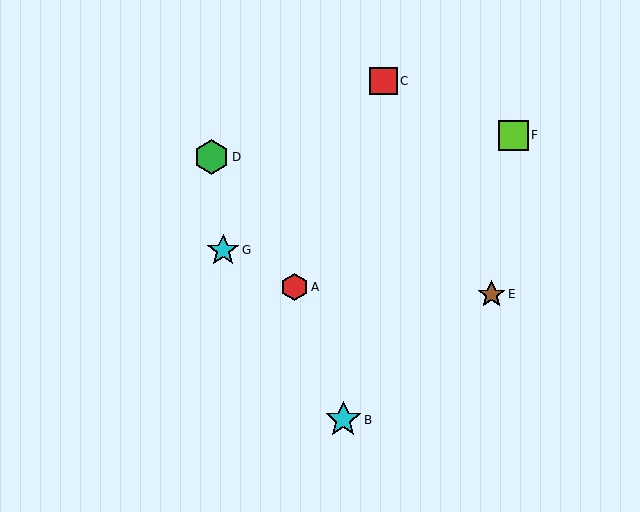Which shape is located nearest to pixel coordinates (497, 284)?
The brown star (labeled E) at (492, 294) is nearest to that location.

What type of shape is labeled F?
Shape F is a lime square.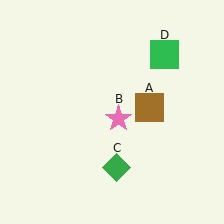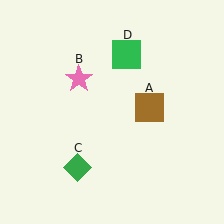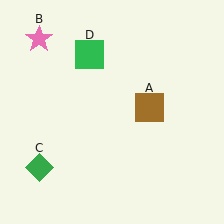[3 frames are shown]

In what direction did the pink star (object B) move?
The pink star (object B) moved up and to the left.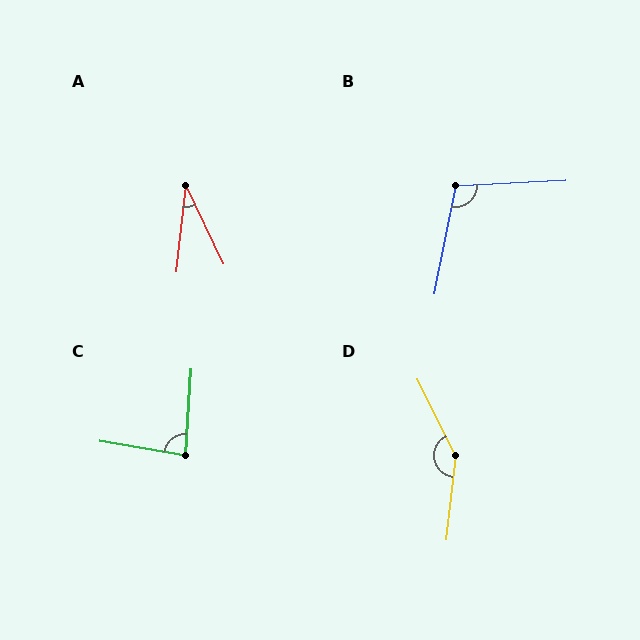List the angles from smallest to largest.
A (32°), C (84°), B (104°), D (148°).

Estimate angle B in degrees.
Approximately 104 degrees.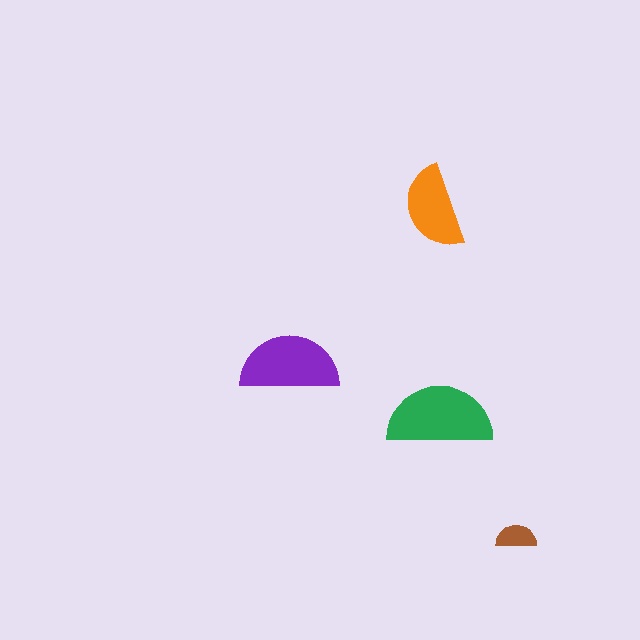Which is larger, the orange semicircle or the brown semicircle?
The orange one.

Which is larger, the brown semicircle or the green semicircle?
The green one.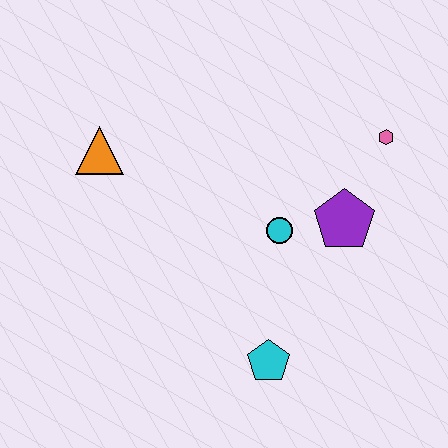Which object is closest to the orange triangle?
The cyan circle is closest to the orange triangle.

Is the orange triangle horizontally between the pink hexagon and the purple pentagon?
No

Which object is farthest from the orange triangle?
The pink hexagon is farthest from the orange triangle.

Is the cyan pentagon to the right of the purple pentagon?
No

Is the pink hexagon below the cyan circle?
No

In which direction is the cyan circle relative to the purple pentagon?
The cyan circle is to the left of the purple pentagon.